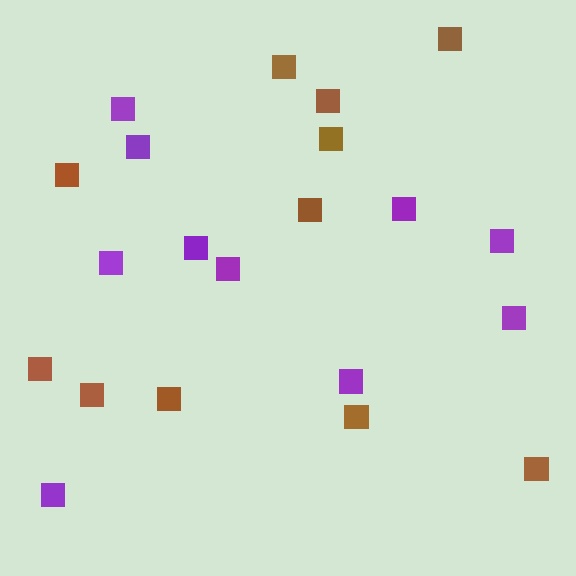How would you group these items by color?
There are 2 groups: one group of purple squares (10) and one group of brown squares (11).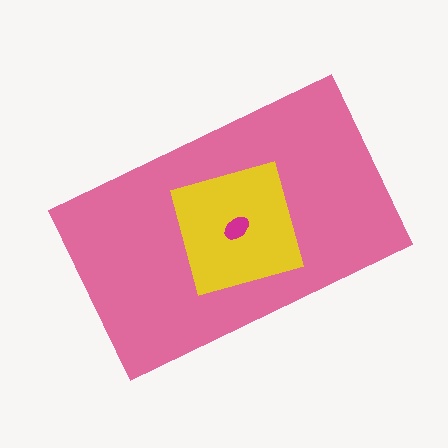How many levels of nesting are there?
3.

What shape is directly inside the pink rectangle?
The yellow square.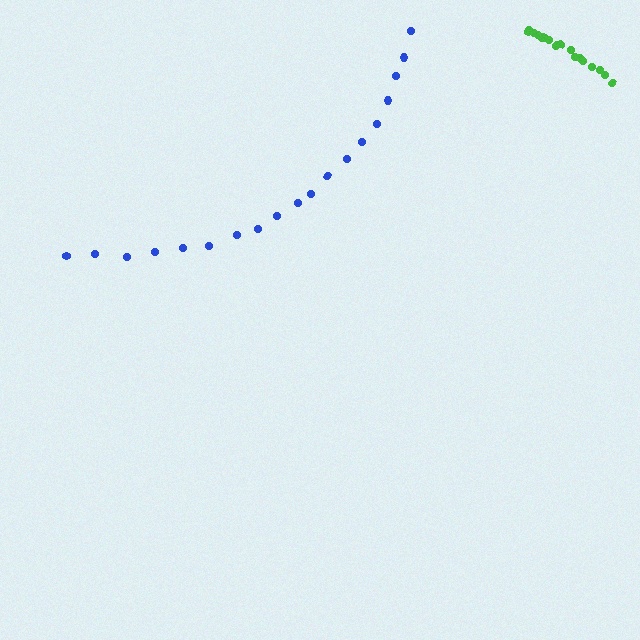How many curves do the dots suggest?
There are 2 distinct paths.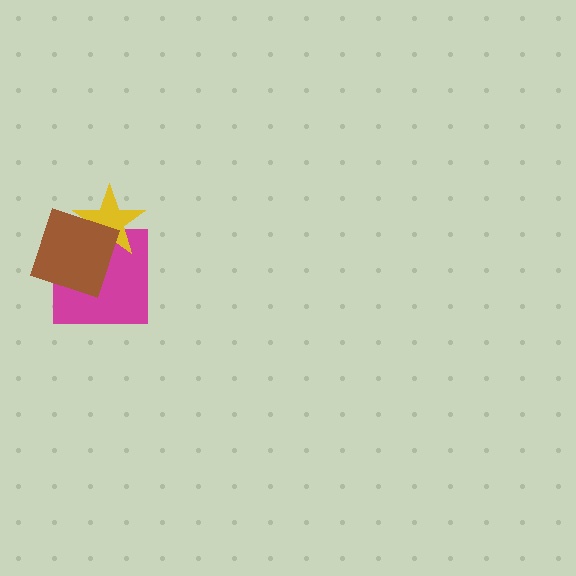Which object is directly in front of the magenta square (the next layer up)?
The yellow star is directly in front of the magenta square.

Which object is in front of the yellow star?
The brown square is in front of the yellow star.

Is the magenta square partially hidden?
Yes, it is partially covered by another shape.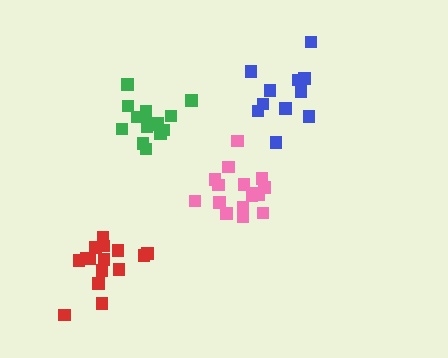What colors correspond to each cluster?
The clusters are colored: green, red, pink, blue.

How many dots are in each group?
Group 1: 15 dots, Group 2: 15 dots, Group 3: 16 dots, Group 4: 11 dots (57 total).